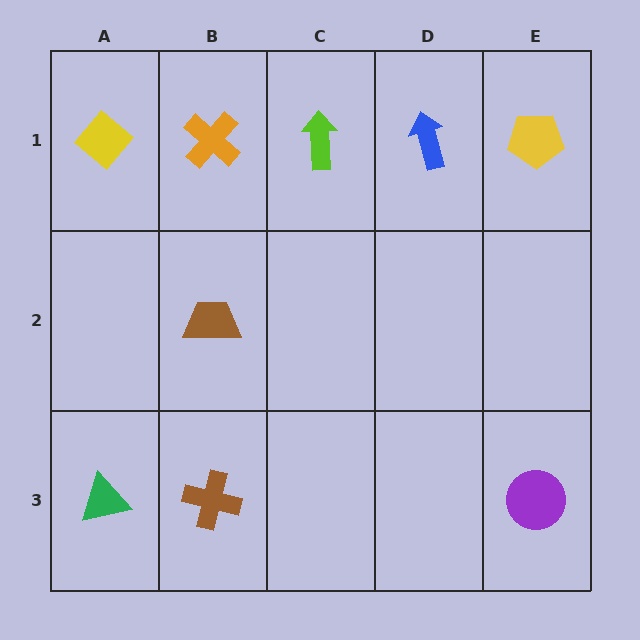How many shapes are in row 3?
3 shapes.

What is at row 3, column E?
A purple circle.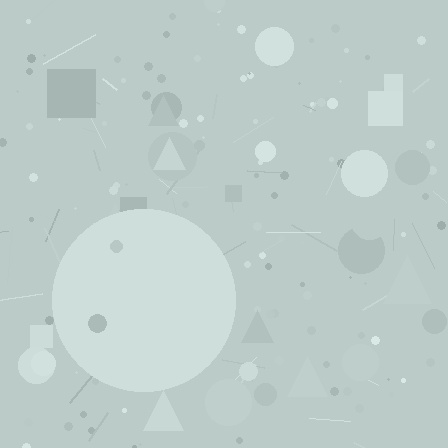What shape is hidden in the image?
A circle is hidden in the image.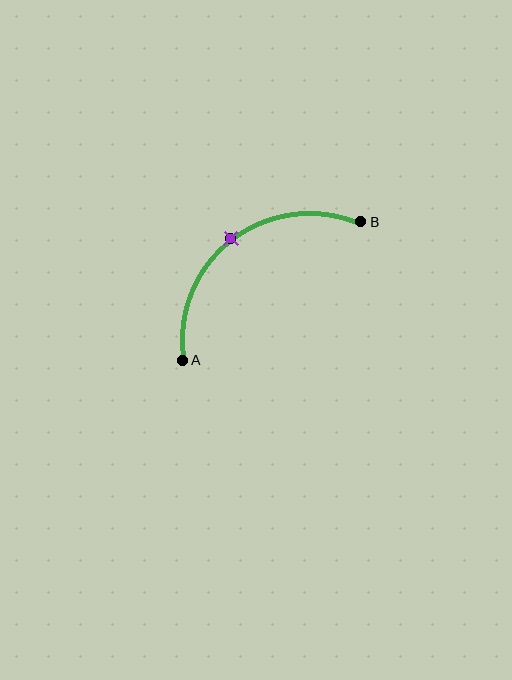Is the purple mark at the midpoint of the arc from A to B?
Yes. The purple mark lies on the arc at equal arc-length from both A and B — it is the arc midpoint.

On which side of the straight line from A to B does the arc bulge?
The arc bulges above and to the left of the straight line connecting A and B.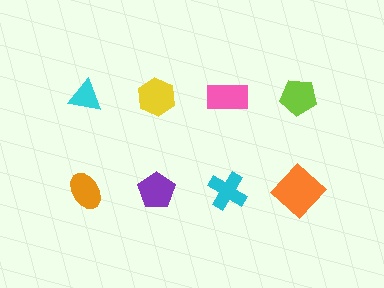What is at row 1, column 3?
A pink rectangle.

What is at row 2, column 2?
A purple pentagon.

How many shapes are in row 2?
4 shapes.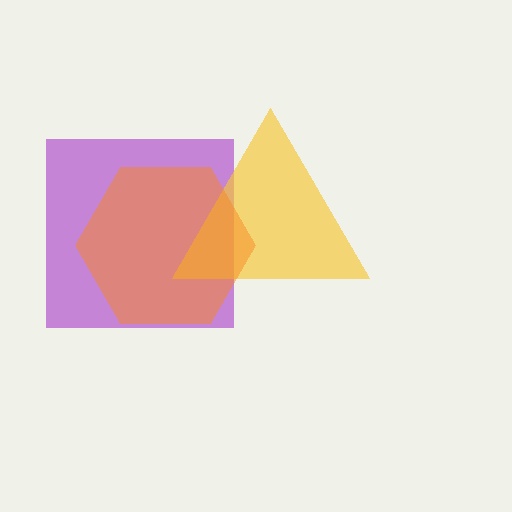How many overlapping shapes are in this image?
There are 3 overlapping shapes in the image.